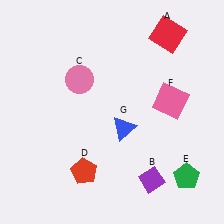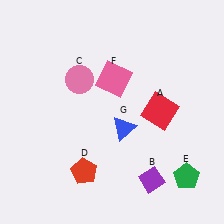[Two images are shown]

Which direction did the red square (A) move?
The red square (A) moved down.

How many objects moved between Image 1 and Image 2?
2 objects moved between the two images.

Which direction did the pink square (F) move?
The pink square (F) moved left.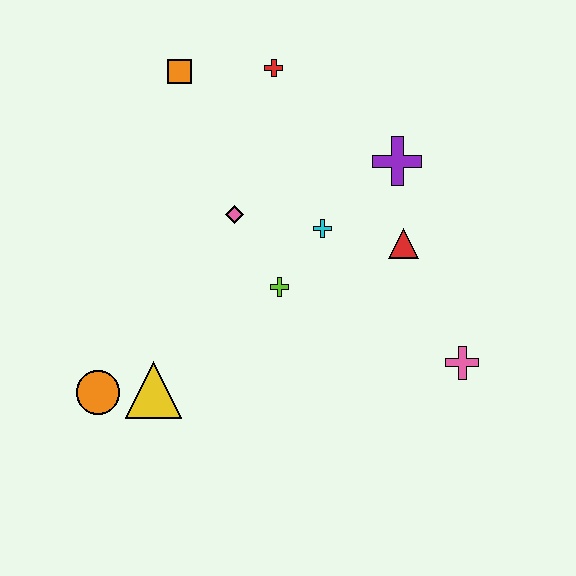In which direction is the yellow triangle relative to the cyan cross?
The yellow triangle is to the left of the cyan cross.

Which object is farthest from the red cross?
The orange circle is farthest from the red cross.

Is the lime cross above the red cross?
No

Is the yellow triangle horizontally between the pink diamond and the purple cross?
No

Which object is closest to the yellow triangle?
The orange circle is closest to the yellow triangle.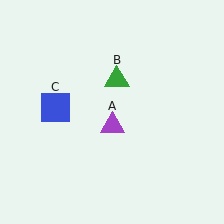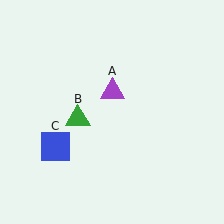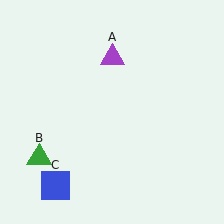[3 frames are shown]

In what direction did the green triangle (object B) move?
The green triangle (object B) moved down and to the left.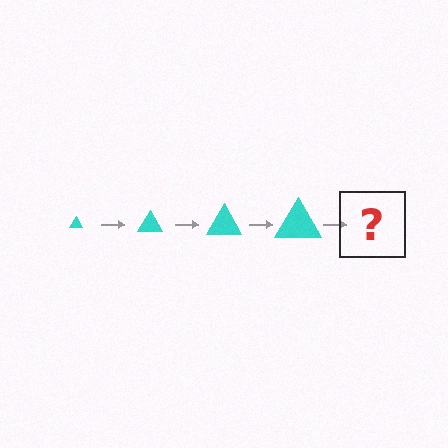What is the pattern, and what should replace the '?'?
The pattern is that the triangle gets progressively larger each step. The '?' should be a cyan triangle, larger than the previous one.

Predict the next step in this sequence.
The next step is a cyan triangle, larger than the previous one.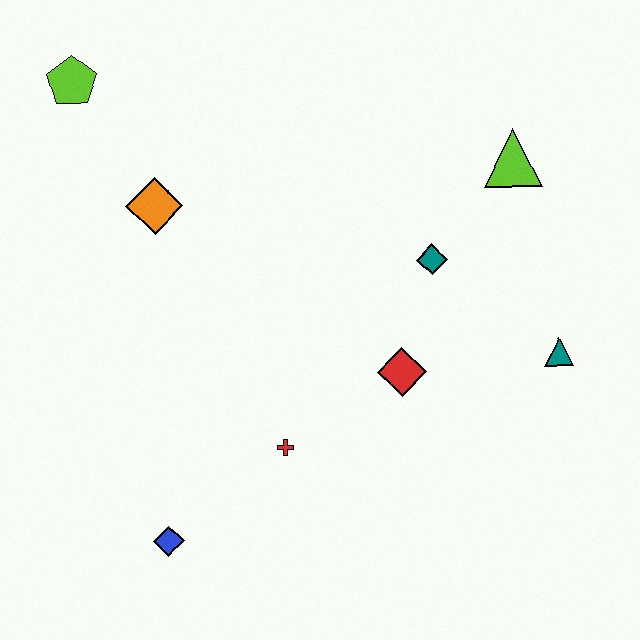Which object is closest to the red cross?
The red diamond is closest to the red cross.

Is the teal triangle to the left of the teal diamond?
No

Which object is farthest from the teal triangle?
The lime pentagon is farthest from the teal triangle.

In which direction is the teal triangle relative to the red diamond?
The teal triangle is to the right of the red diamond.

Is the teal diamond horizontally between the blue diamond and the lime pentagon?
No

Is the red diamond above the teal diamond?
No